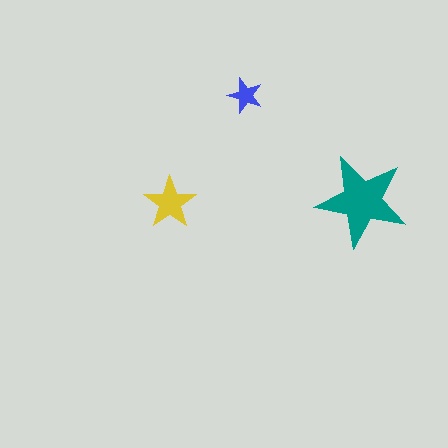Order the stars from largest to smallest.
the teal one, the yellow one, the blue one.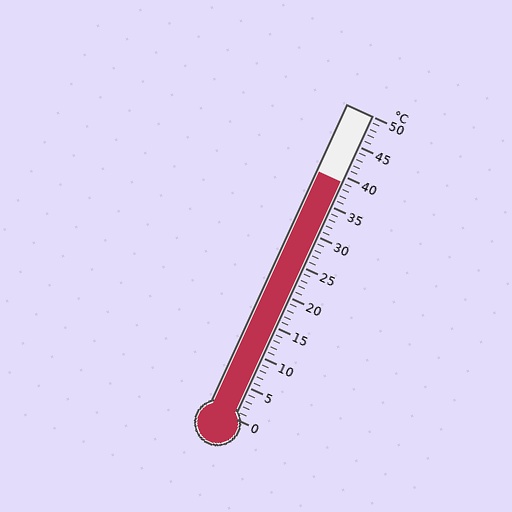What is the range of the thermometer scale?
The thermometer scale ranges from 0°C to 50°C.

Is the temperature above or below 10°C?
The temperature is above 10°C.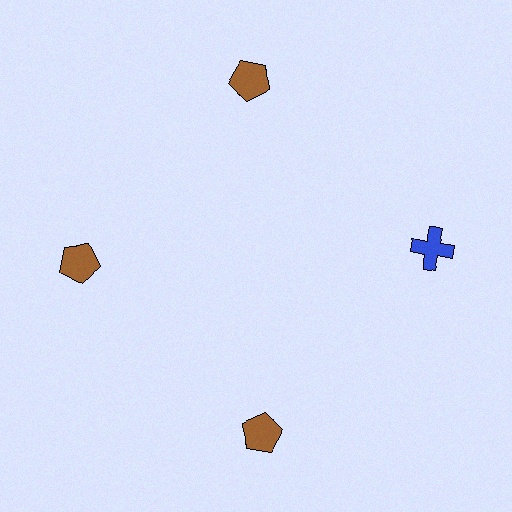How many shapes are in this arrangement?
There are 4 shapes arranged in a ring pattern.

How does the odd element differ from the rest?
It differs in both color (blue instead of brown) and shape (cross instead of pentagon).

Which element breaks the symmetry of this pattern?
The blue cross at roughly the 3 o'clock position breaks the symmetry. All other shapes are brown pentagons.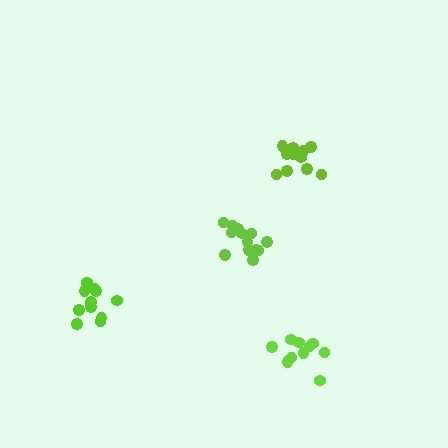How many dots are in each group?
Group 1: 12 dots, Group 2: 13 dots, Group 3: 11 dots, Group 4: 10 dots (46 total).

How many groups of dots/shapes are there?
There are 4 groups.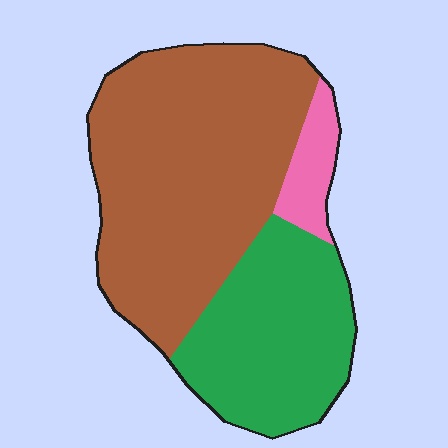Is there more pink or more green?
Green.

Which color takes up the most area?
Brown, at roughly 60%.